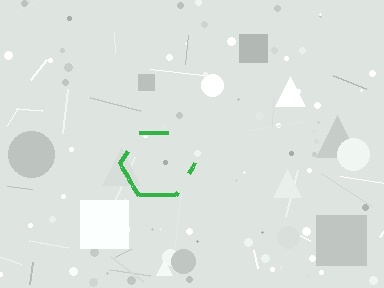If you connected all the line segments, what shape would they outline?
They would outline a hexagon.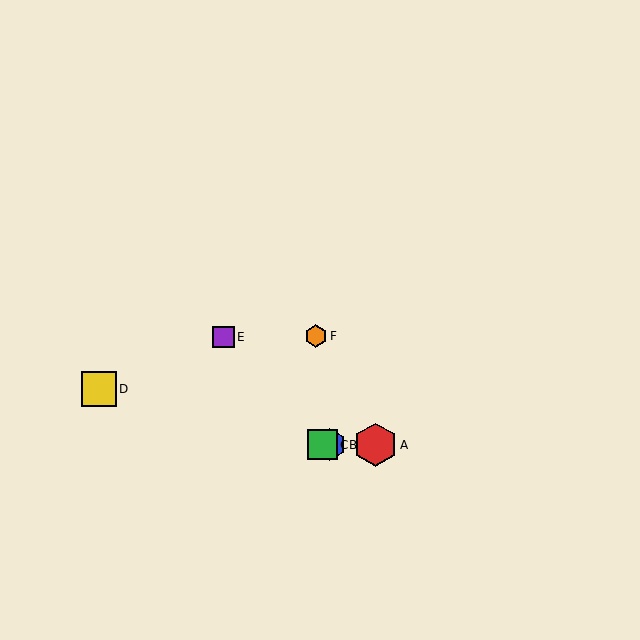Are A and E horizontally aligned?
No, A is at y≈445 and E is at y≈337.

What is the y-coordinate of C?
Object C is at y≈445.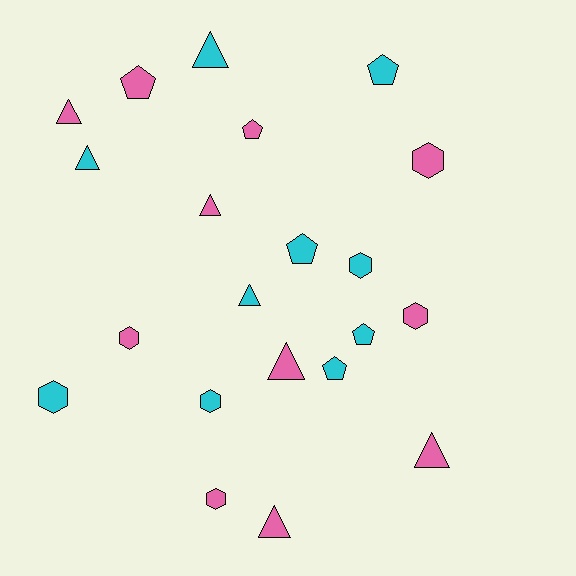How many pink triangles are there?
There are 5 pink triangles.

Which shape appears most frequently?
Triangle, with 8 objects.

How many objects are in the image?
There are 21 objects.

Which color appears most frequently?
Pink, with 11 objects.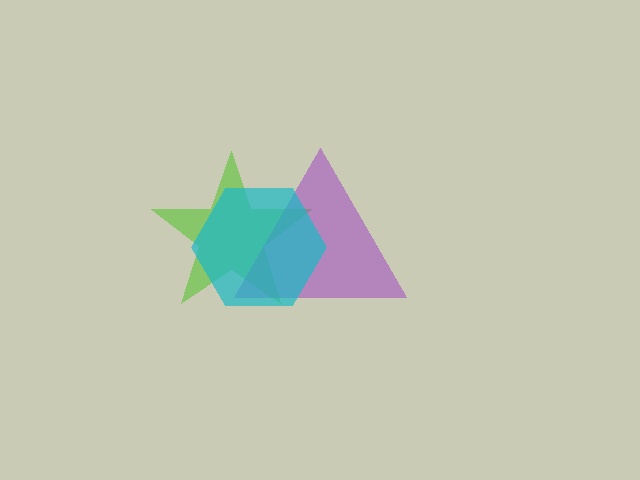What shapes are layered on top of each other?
The layered shapes are: a lime star, a purple triangle, a cyan hexagon.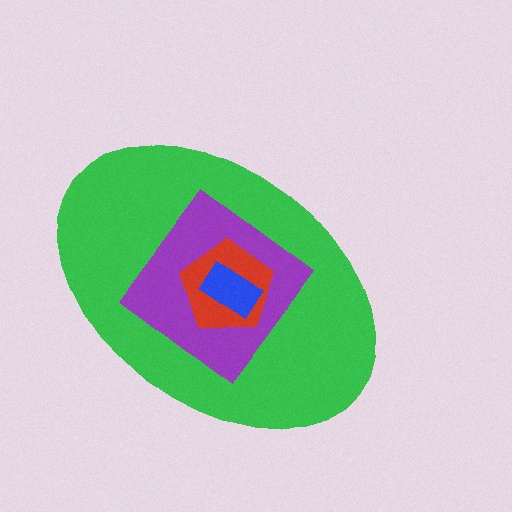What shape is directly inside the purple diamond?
The red pentagon.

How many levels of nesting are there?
4.